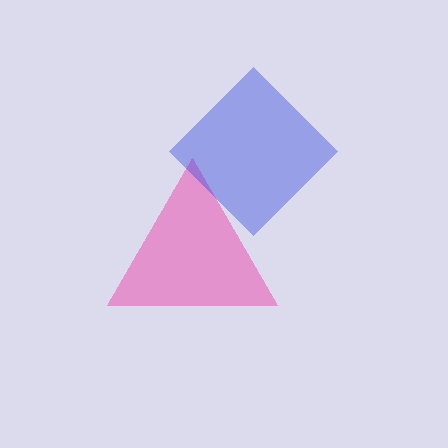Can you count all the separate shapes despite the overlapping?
Yes, there are 2 separate shapes.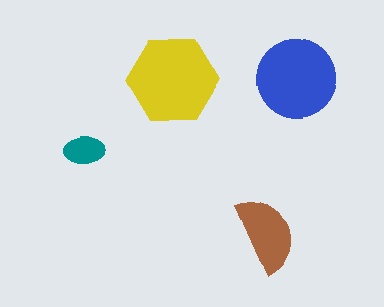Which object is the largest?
The yellow hexagon.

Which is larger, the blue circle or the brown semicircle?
The blue circle.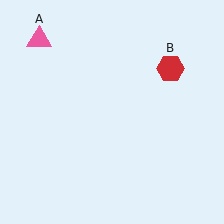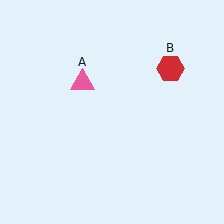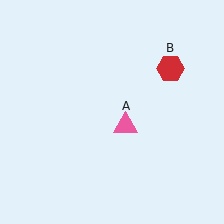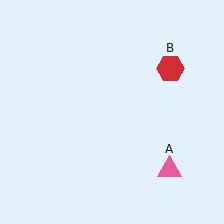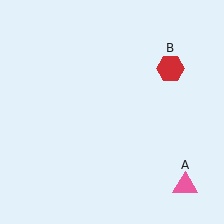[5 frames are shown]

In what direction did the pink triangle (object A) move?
The pink triangle (object A) moved down and to the right.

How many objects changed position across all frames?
1 object changed position: pink triangle (object A).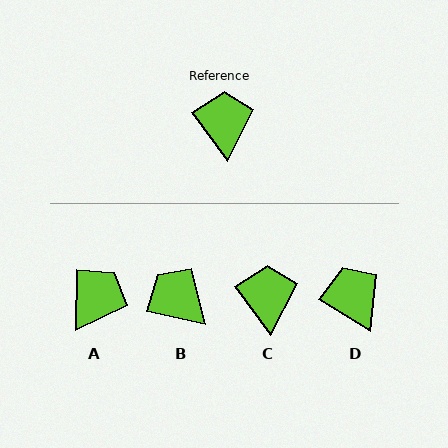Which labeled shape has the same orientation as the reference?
C.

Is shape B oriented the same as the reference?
No, it is off by about 41 degrees.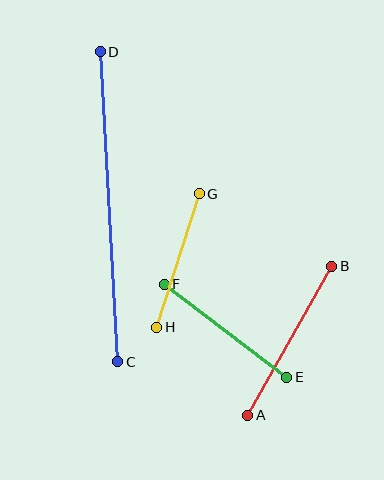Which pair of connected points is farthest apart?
Points C and D are farthest apart.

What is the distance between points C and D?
The distance is approximately 311 pixels.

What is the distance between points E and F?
The distance is approximately 154 pixels.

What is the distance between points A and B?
The distance is approximately 171 pixels.